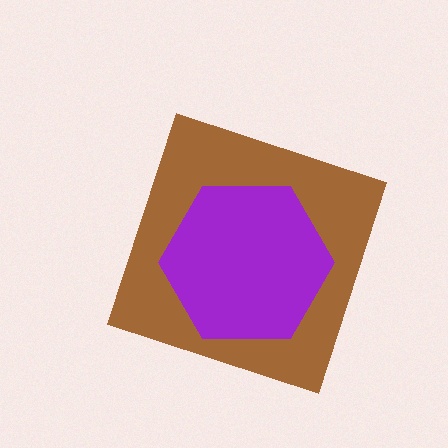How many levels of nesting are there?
2.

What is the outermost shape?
The brown diamond.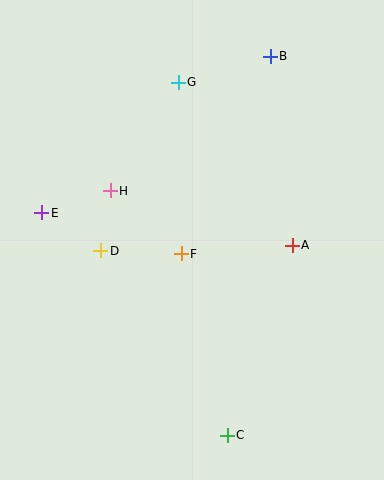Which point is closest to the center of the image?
Point F at (181, 254) is closest to the center.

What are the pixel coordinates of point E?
Point E is at (42, 213).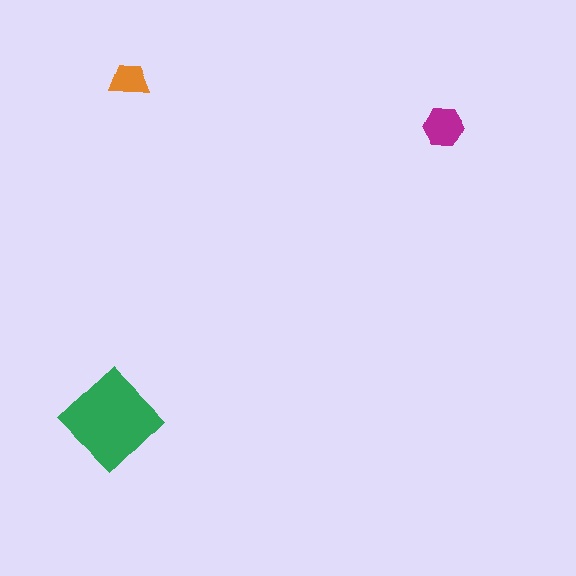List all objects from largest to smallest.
The green diamond, the magenta hexagon, the orange trapezoid.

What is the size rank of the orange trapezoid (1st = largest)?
3rd.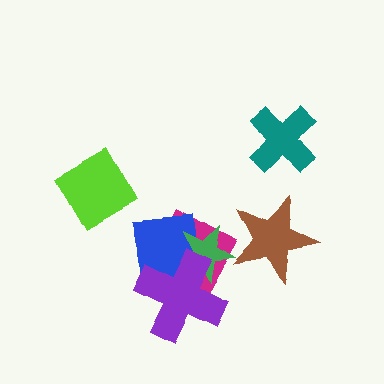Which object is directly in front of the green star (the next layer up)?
The purple cross is directly in front of the green star.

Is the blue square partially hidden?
Yes, it is partially covered by another shape.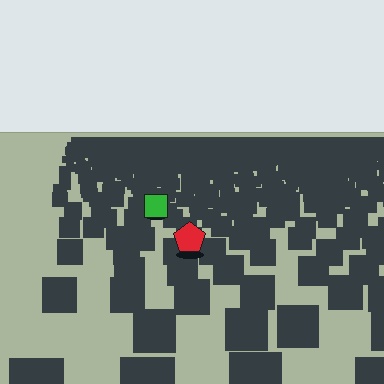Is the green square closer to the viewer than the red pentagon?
No. The red pentagon is closer — you can tell from the texture gradient: the ground texture is coarser near it.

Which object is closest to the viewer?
The red pentagon is closest. The texture marks near it are larger and more spread out.